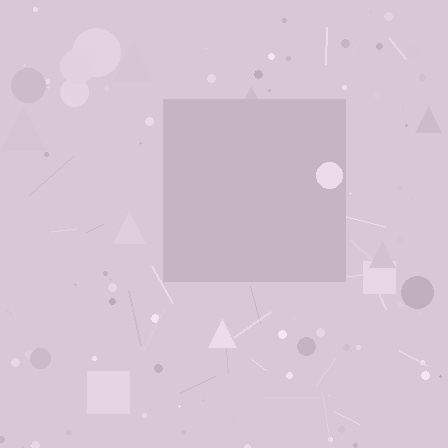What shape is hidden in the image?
A square is hidden in the image.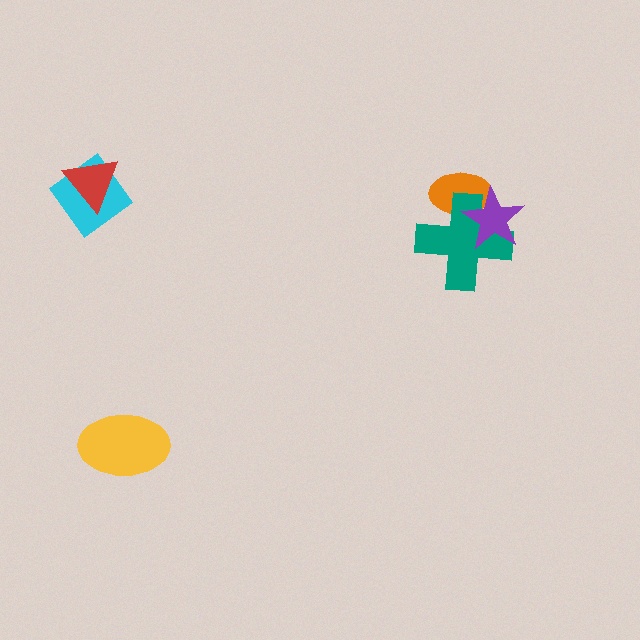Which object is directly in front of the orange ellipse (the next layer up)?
The teal cross is directly in front of the orange ellipse.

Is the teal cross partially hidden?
Yes, it is partially covered by another shape.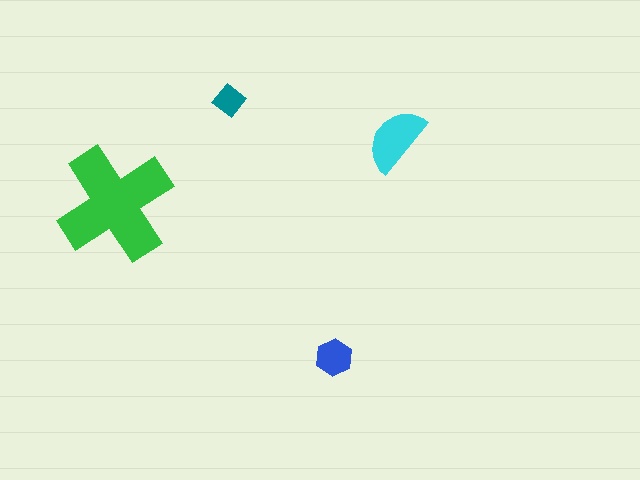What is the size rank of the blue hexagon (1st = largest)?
3rd.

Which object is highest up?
The teal diamond is topmost.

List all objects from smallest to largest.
The teal diamond, the blue hexagon, the cyan semicircle, the green cross.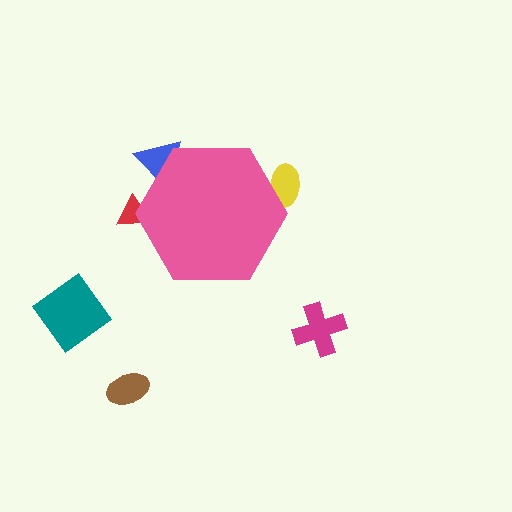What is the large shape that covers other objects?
A pink hexagon.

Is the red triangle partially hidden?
Yes, the red triangle is partially hidden behind the pink hexagon.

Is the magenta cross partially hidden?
No, the magenta cross is fully visible.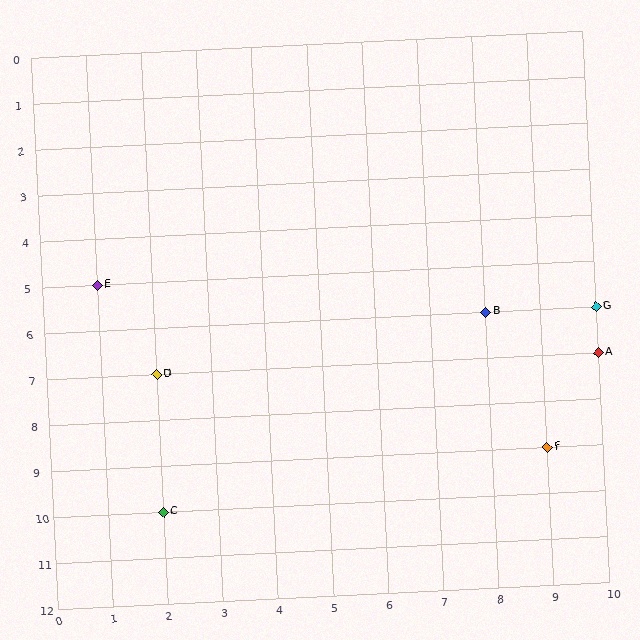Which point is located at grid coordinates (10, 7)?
Point A is at (10, 7).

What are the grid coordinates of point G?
Point G is at grid coordinates (10, 6).